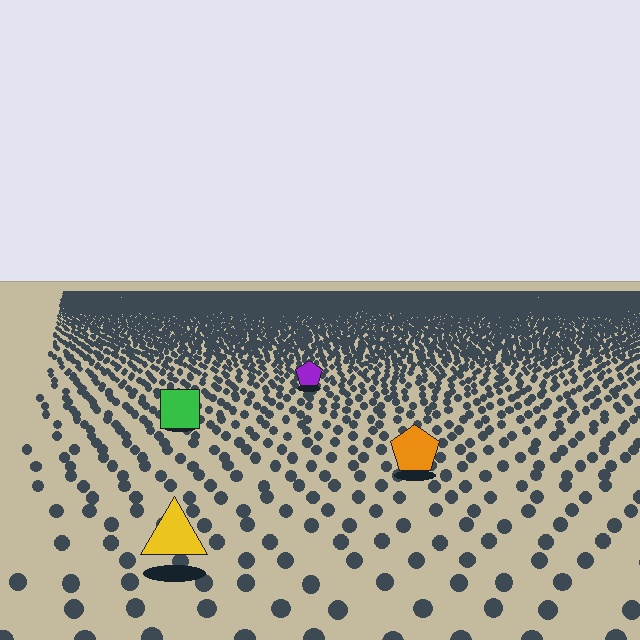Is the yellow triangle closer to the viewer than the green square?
Yes. The yellow triangle is closer — you can tell from the texture gradient: the ground texture is coarser near it.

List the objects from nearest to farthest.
From nearest to farthest: the yellow triangle, the orange pentagon, the green square, the purple pentagon.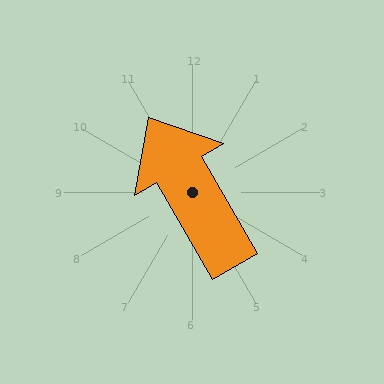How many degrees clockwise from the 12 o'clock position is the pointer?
Approximately 330 degrees.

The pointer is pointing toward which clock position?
Roughly 11 o'clock.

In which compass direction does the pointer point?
Northwest.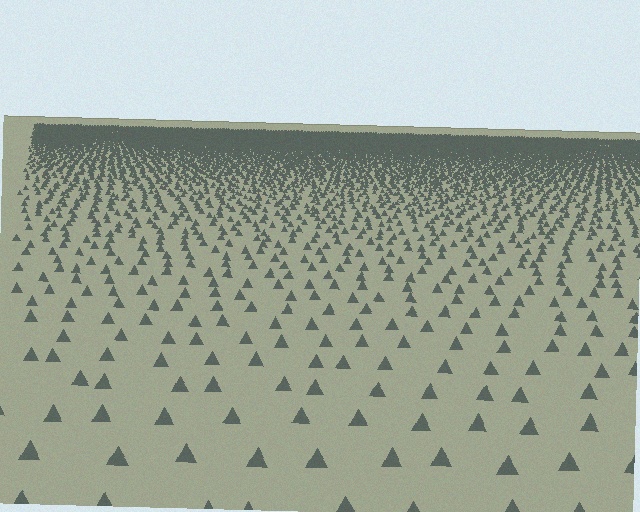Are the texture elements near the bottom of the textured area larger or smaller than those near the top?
Larger. Near the bottom, elements are closer to the viewer and appear at a bigger on-screen size.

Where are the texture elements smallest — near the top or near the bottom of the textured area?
Near the top.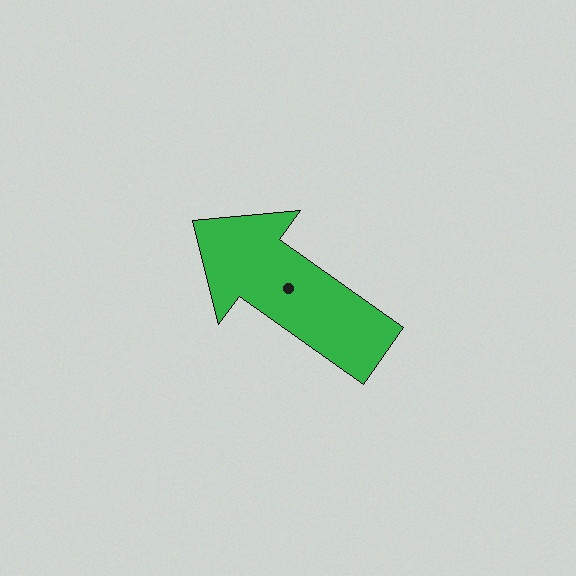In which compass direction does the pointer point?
Northwest.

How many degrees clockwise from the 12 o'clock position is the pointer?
Approximately 305 degrees.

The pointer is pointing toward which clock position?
Roughly 10 o'clock.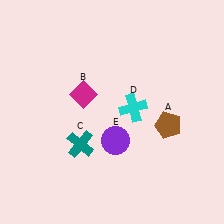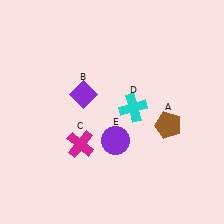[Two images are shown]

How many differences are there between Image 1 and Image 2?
There are 2 differences between the two images.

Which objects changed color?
B changed from magenta to purple. C changed from teal to magenta.